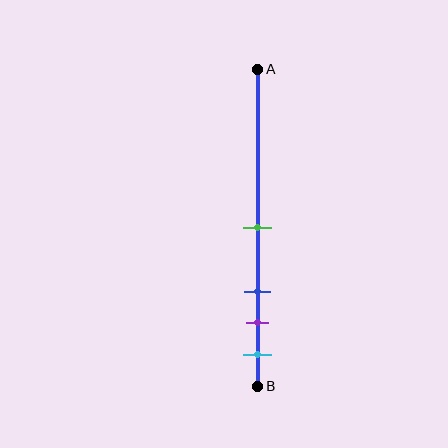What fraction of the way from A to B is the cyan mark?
The cyan mark is approximately 90% (0.9) of the way from A to B.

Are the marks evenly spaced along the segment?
No, the marks are not evenly spaced.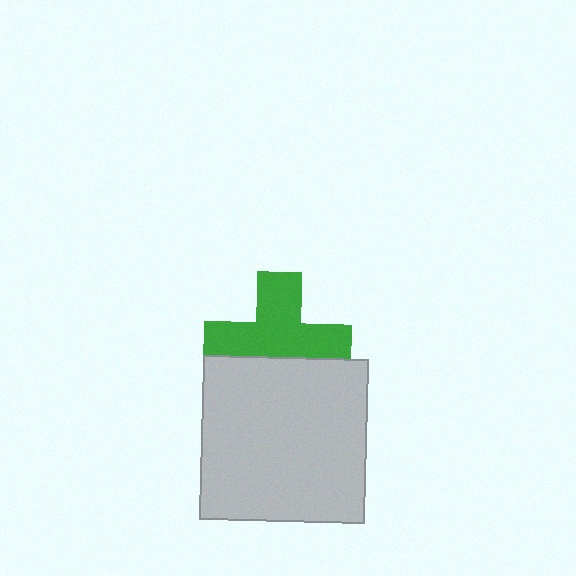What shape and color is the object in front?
The object in front is a light gray square.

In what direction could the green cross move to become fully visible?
The green cross could move up. That would shift it out from behind the light gray square entirely.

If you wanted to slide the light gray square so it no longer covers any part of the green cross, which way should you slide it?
Slide it down — that is the most direct way to separate the two shapes.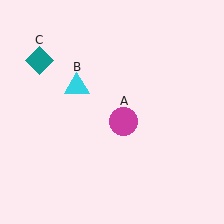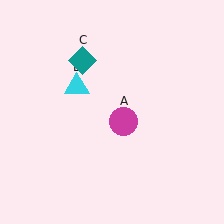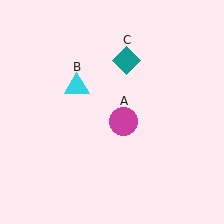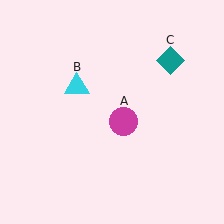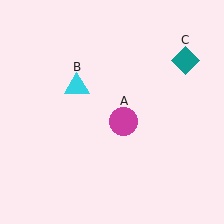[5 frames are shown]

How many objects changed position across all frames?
1 object changed position: teal diamond (object C).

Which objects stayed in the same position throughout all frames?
Magenta circle (object A) and cyan triangle (object B) remained stationary.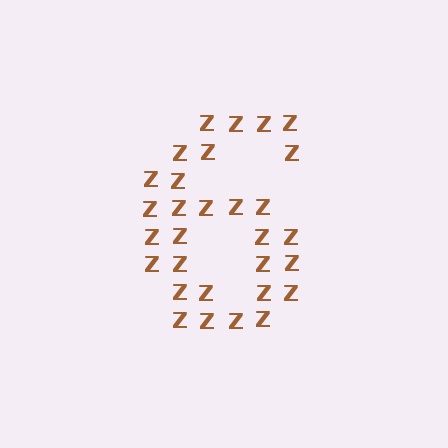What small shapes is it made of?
It is made of small letter Z's.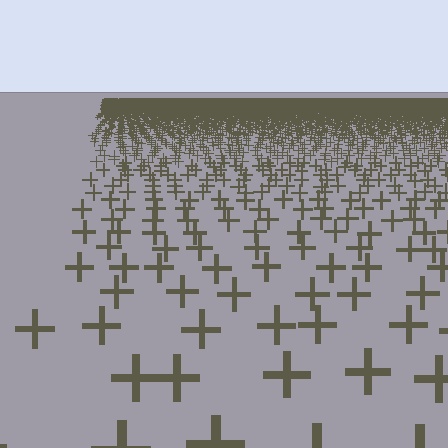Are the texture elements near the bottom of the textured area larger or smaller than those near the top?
Larger. Near the bottom, elements are closer to the viewer and appear at a bigger on-screen size.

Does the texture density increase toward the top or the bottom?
Density increases toward the top.